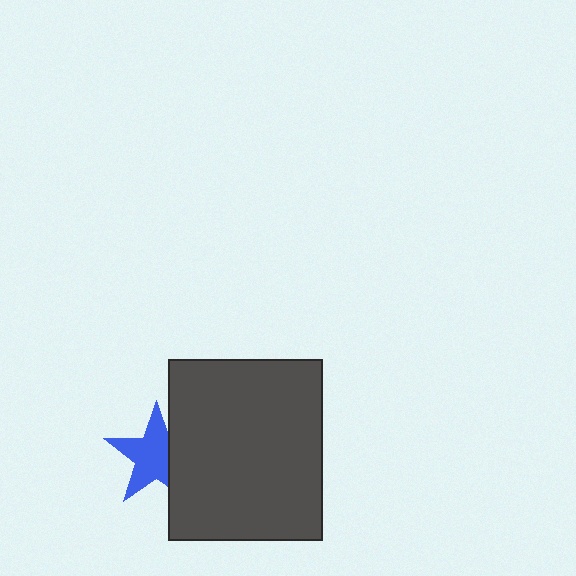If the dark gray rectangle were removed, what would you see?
You would see the complete blue star.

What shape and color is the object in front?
The object in front is a dark gray rectangle.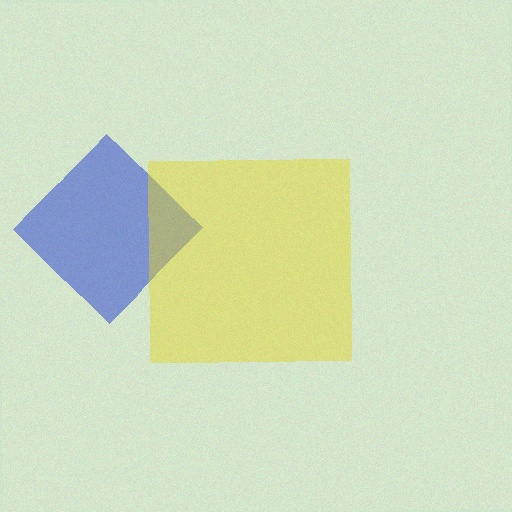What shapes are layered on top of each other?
The layered shapes are: a blue diamond, a yellow square.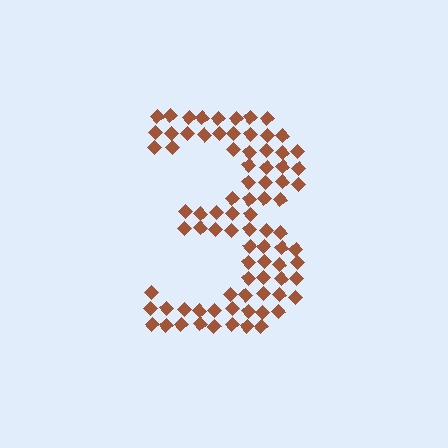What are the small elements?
The small elements are diamonds.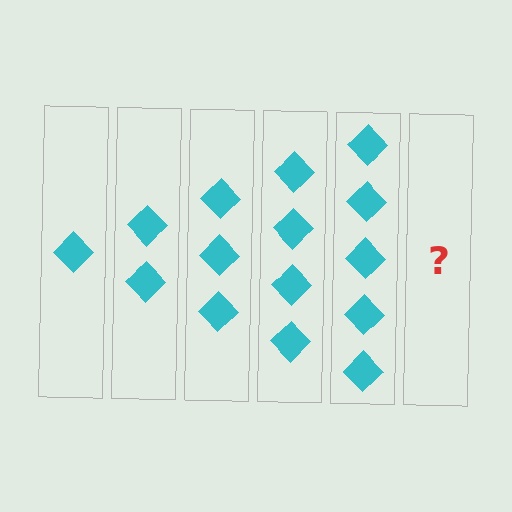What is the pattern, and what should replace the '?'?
The pattern is that each step adds one more diamond. The '?' should be 6 diamonds.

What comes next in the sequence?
The next element should be 6 diamonds.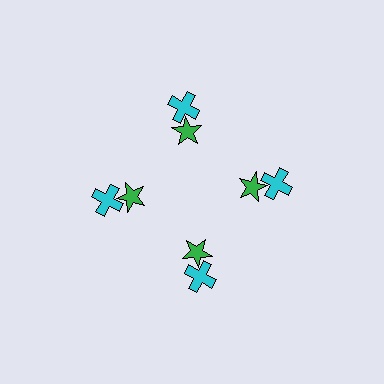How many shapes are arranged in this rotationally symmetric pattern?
There are 8 shapes, arranged in 4 groups of 2.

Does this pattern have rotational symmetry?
Yes, this pattern has 4-fold rotational symmetry. It looks the same after rotating 90 degrees around the center.